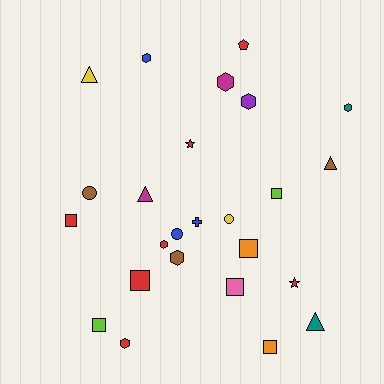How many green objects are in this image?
There are no green objects.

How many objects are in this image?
There are 25 objects.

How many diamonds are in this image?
There are no diamonds.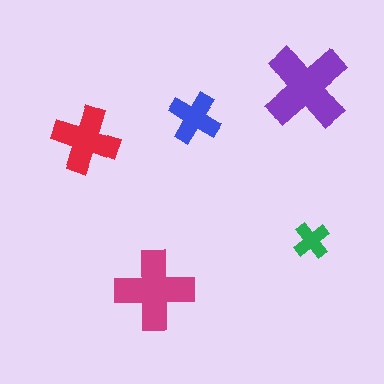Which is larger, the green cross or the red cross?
The red one.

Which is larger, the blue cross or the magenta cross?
The magenta one.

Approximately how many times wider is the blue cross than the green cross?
About 1.5 times wider.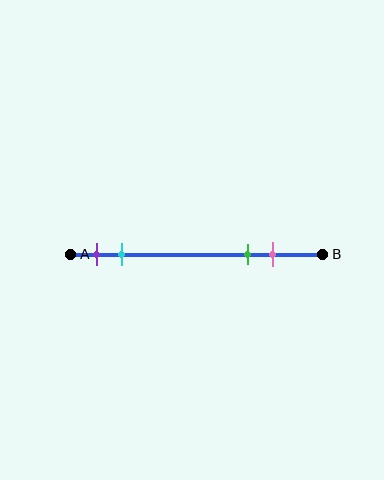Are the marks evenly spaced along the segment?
No, the marks are not evenly spaced.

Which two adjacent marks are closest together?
The purple and cyan marks are the closest adjacent pair.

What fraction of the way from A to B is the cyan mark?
The cyan mark is approximately 20% (0.2) of the way from A to B.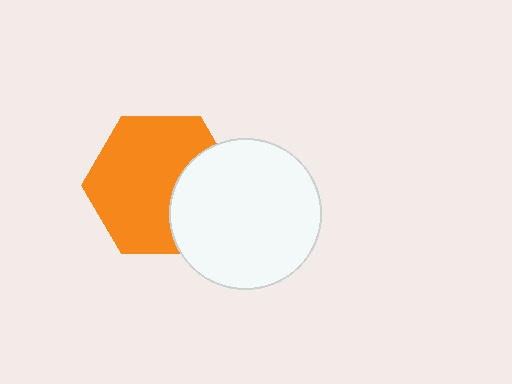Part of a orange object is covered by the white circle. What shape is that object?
It is a hexagon.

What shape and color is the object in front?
The object in front is a white circle.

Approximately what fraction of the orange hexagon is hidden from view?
Roughly 30% of the orange hexagon is hidden behind the white circle.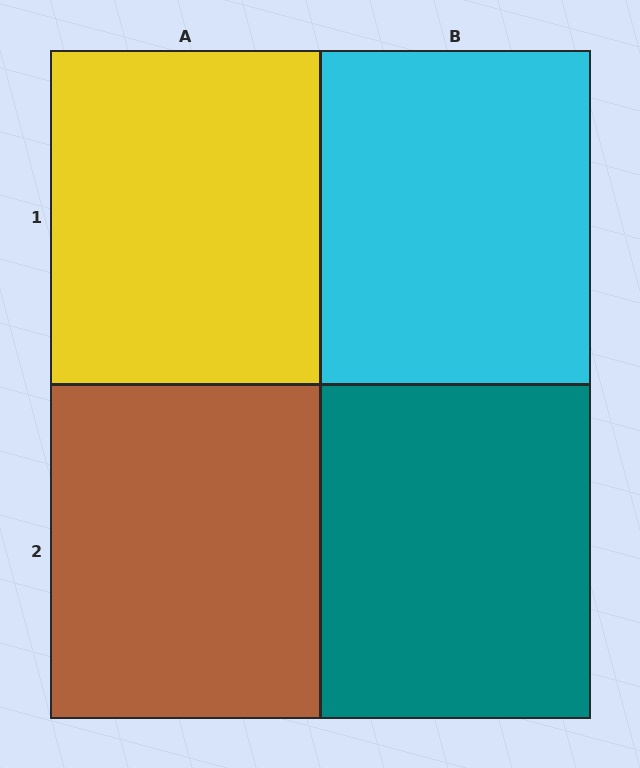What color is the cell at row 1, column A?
Yellow.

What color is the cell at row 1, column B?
Cyan.